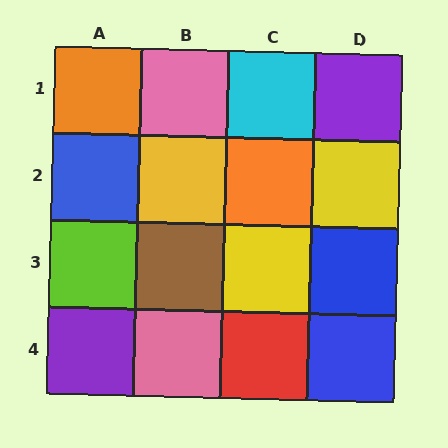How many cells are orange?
2 cells are orange.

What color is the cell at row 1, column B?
Pink.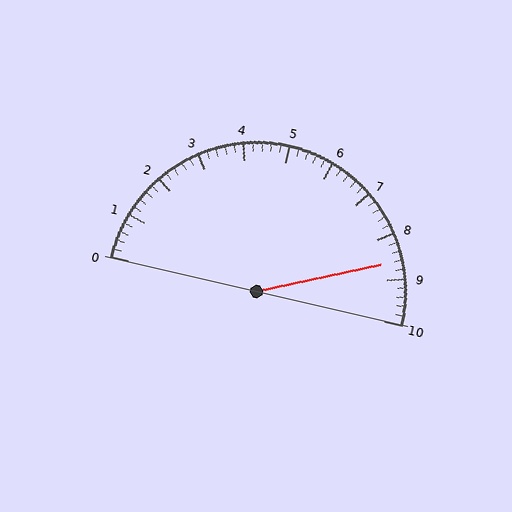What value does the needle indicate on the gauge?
The needle indicates approximately 8.6.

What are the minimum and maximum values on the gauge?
The gauge ranges from 0 to 10.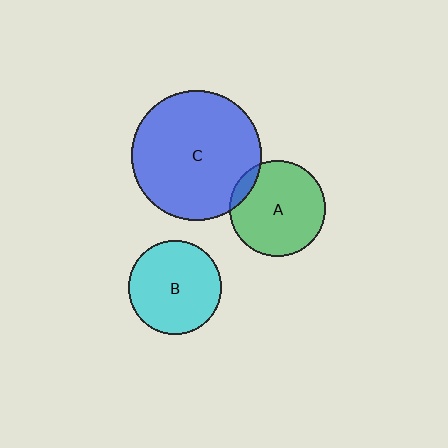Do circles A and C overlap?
Yes.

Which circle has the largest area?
Circle C (blue).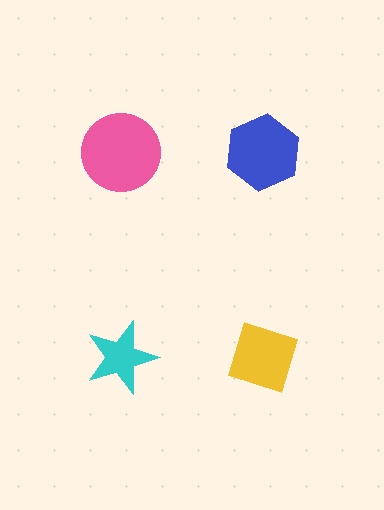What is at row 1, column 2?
A blue hexagon.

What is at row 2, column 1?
A cyan star.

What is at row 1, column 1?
A pink circle.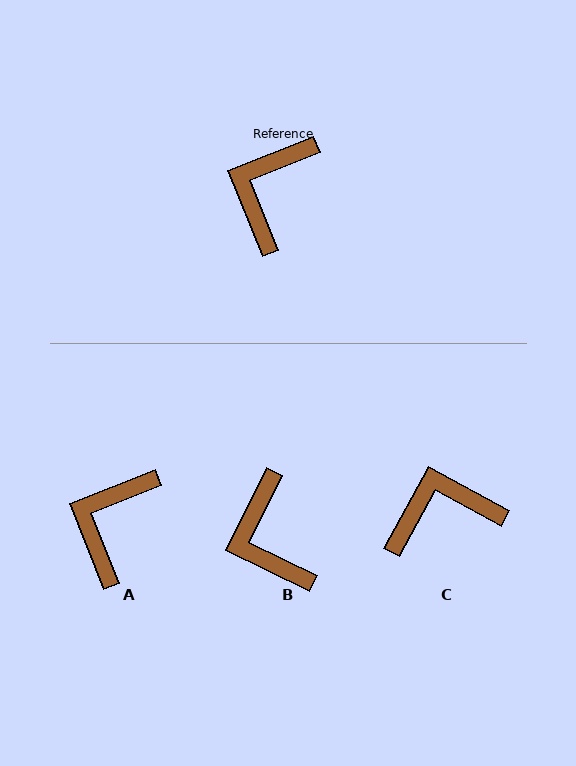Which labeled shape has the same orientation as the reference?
A.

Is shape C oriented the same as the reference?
No, it is off by about 50 degrees.